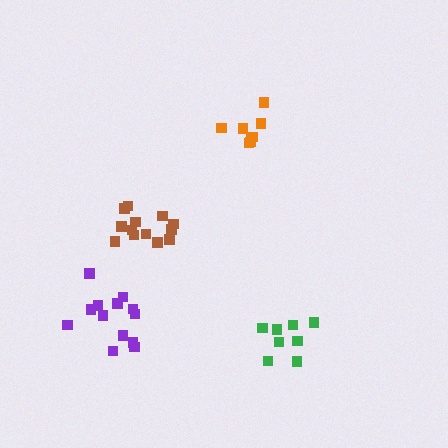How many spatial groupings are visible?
There are 4 spatial groupings.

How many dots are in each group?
Group 1: 8 dots, Group 2: 13 dots, Group 3: 13 dots, Group 4: 8 dots (42 total).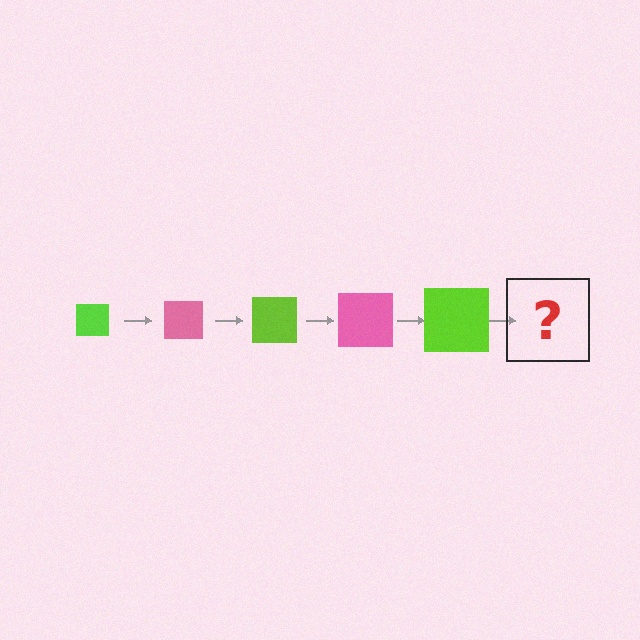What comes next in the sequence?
The next element should be a pink square, larger than the previous one.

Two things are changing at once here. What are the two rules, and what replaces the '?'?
The two rules are that the square grows larger each step and the color cycles through lime and pink. The '?' should be a pink square, larger than the previous one.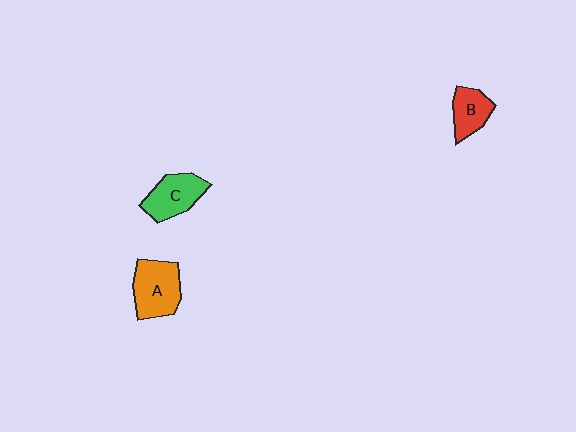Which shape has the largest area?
Shape A (orange).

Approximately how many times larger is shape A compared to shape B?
Approximately 1.5 times.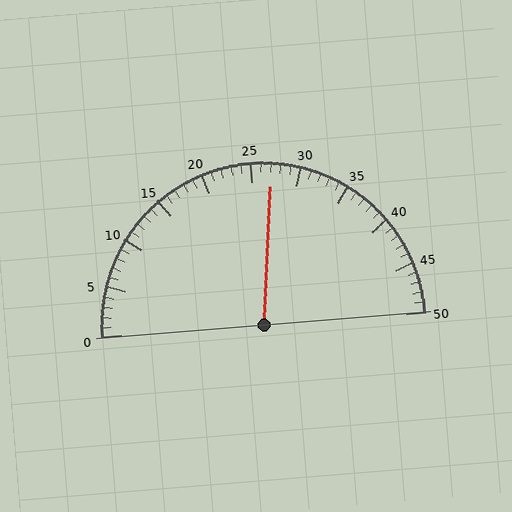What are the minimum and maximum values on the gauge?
The gauge ranges from 0 to 50.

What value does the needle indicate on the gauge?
The needle indicates approximately 27.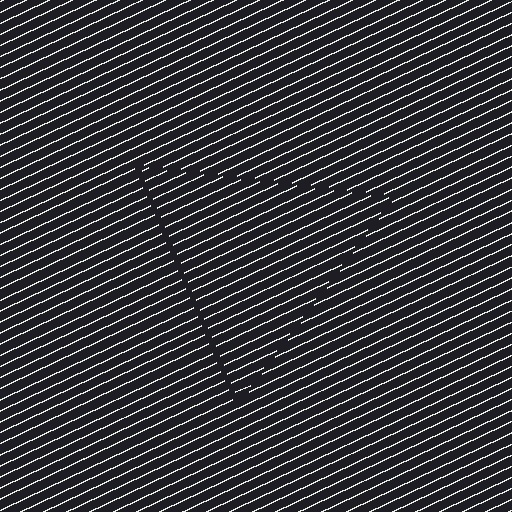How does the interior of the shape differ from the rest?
The interior of the shape contains the same grating, shifted by half a period — the contour is defined by the phase discontinuity where line-ends from the inner and outer gratings abut.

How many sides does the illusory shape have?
3 sides — the line-ends trace a triangle.